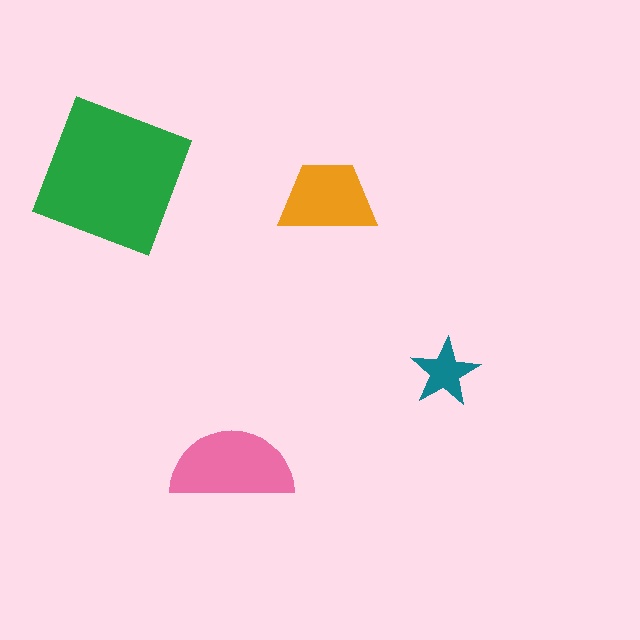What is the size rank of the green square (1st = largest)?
1st.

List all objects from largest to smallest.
The green square, the pink semicircle, the orange trapezoid, the teal star.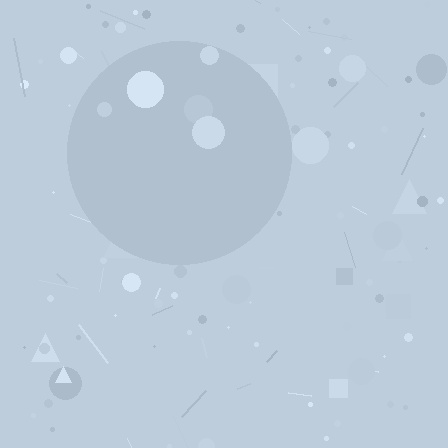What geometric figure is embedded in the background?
A circle is embedded in the background.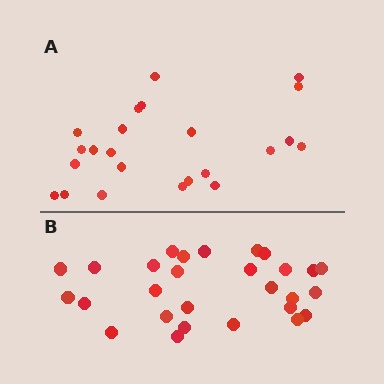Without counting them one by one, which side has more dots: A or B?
Region B (the bottom region) has more dots.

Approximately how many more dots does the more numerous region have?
Region B has about 5 more dots than region A.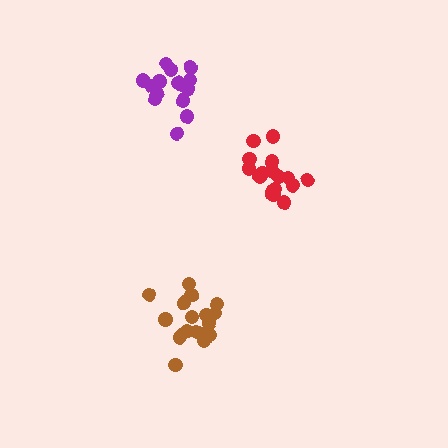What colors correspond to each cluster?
The clusters are colored: red, purple, brown.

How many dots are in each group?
Group 1: 17 dots, Group 2: 15 dots, Group 3: 21 dots (53 total).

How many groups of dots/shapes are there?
There are 3 groups.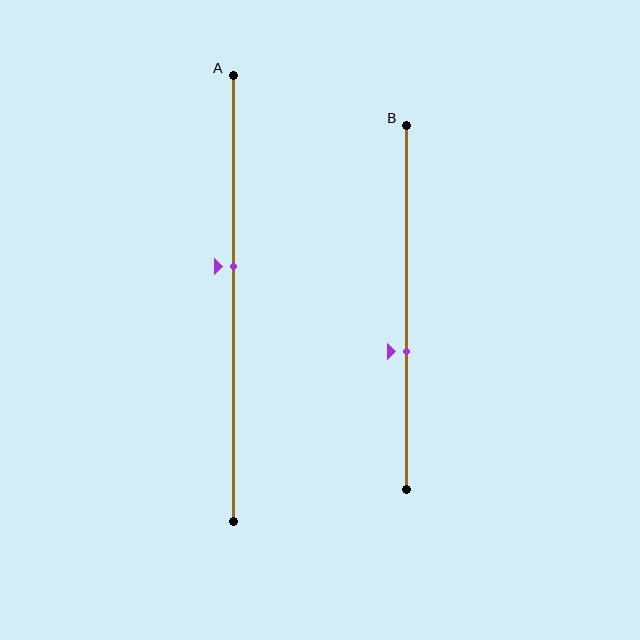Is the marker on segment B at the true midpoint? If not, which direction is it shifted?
No, the marker on segment B is shifted downward by about 12% of the segment length.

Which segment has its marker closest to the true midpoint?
Segment A has its marker closest to the true midpoint.